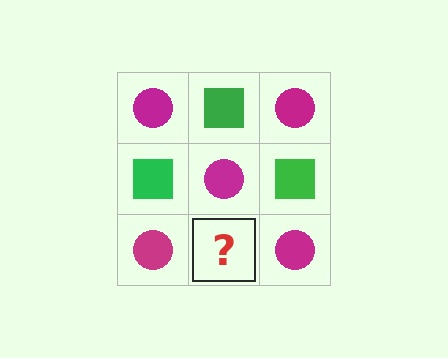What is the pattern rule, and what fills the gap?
The rule is that it alternates magenta circle and green square in a checkerboard pattern. The gap should be filled with a green square.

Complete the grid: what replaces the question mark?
The question mark should be replaced with a green square.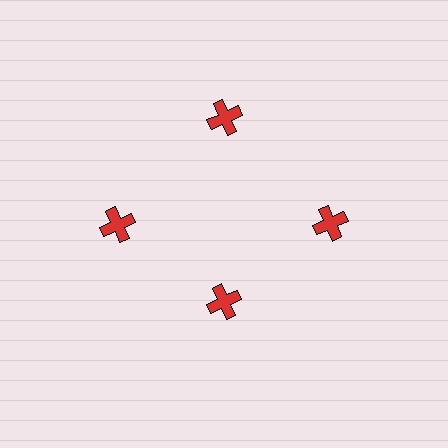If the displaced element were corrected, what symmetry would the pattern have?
It would have 4-fold rotational symmetry — the pattern would map onto itself every 90 degrees.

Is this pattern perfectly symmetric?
No. The 4 red crosses are arranged in a ring, but one element near the 6 o'clock position is pulled inward toward the center, breaking the 4-fold rotational symmetry.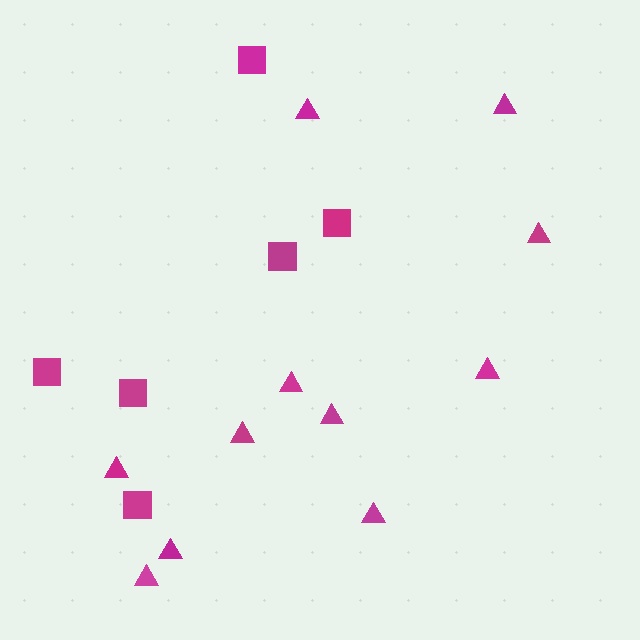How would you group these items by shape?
There are 2 groups: one group of squares (6) and one group of triangles (11).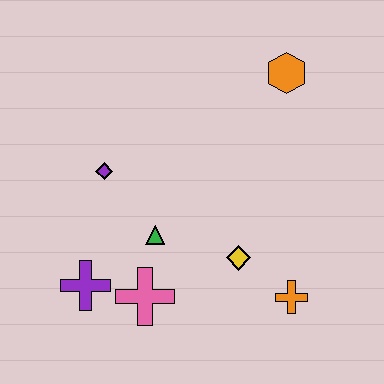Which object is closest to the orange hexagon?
The yellow diamond is closest to the orange hexagon.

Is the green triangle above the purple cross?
Yes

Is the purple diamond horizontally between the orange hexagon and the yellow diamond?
No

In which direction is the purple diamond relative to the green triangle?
The purple diamond is above the green triangle.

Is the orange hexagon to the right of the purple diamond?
Yes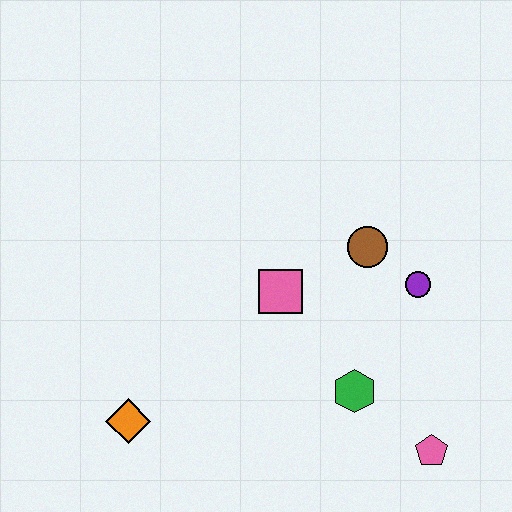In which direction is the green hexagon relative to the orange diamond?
The green hexagon is to the right of the orange diamond.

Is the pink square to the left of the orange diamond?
No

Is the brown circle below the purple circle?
No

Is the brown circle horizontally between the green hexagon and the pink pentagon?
Yes